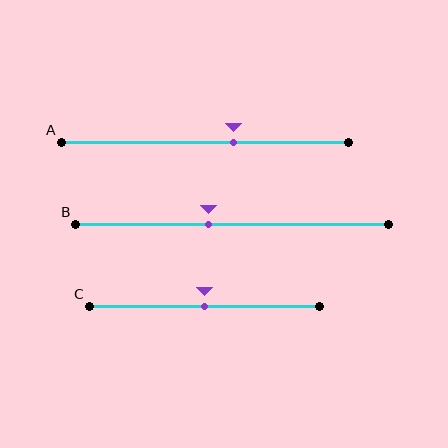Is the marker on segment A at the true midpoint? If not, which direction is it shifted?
No, the marker on segment A is shifted to the right by about 10% of the segment length.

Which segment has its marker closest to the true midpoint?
Segment C has its marker closest to the true midpoint.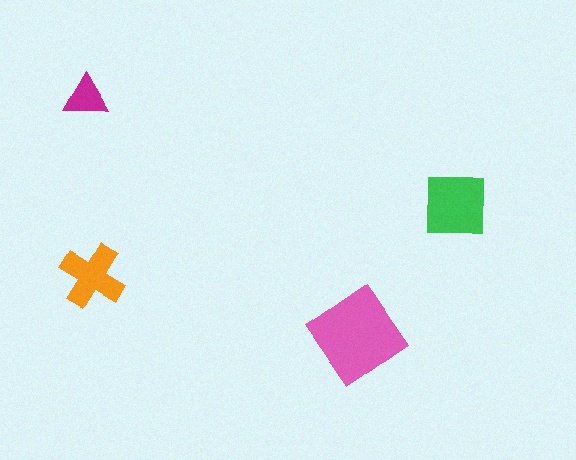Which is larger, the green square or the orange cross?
The green square.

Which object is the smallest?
The magenta triangle.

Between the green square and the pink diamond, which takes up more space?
The pink diamond.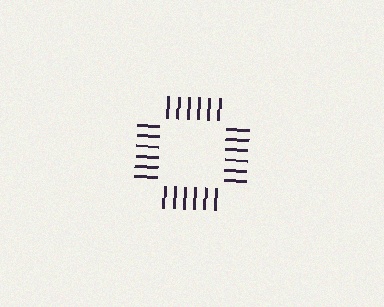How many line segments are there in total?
24 — 6 along each of the 4 edges.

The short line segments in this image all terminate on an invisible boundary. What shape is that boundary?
An illusory square — the line segments terminate on its edges but no continuous stroke is drawn.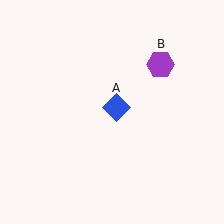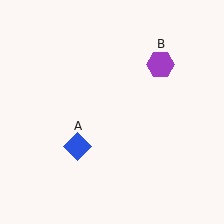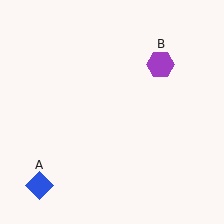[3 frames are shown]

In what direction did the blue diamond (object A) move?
The blue diamond (object A) moved down and to the left.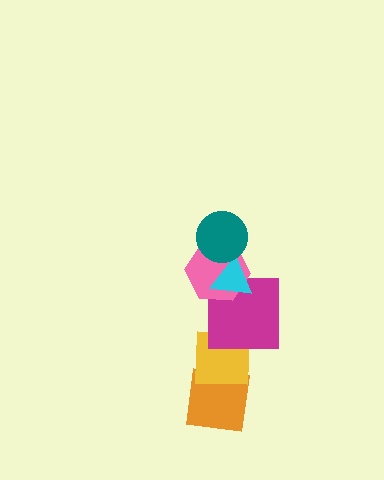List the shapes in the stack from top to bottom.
From top to bottom: the teal circle, the cyan triangle, the pink hexagon, the magenta square, the yellow square, the orange square.